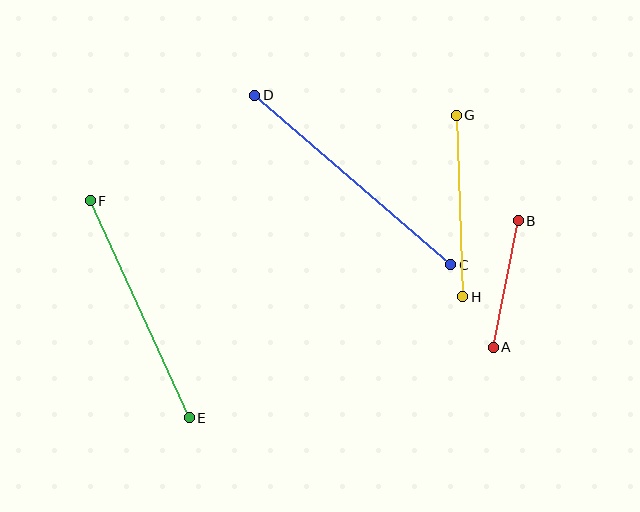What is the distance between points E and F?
The distance is approximately 239 pixels.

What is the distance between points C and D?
The distance is approximately 259 pixels.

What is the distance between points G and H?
The distance is approximately 181 pixels.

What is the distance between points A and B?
The distance is approximately 129 pixels.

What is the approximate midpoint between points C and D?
The midpoint is at approximately (353, 180) pixels.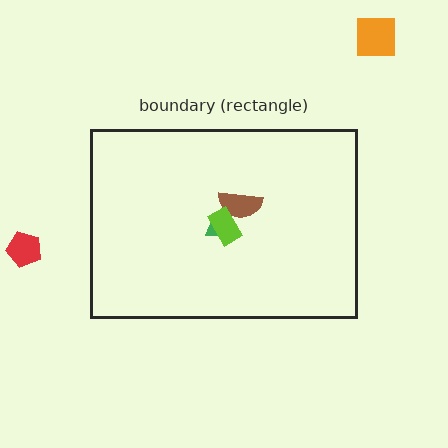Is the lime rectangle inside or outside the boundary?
Inside.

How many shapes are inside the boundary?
3 inside, 2 outside.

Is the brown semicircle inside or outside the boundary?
Inside.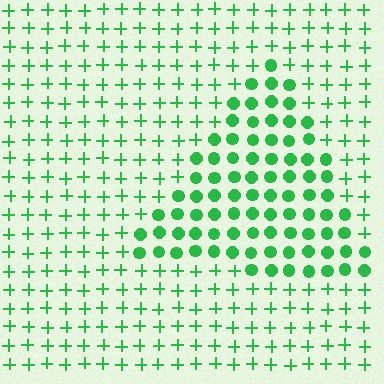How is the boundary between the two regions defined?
The boundary is defined by a change in element shape: circles inside vs. plus signs outside. All elements share the same color and spacing.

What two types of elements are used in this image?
The image uses circles inside the triangle region and plus signs outside it.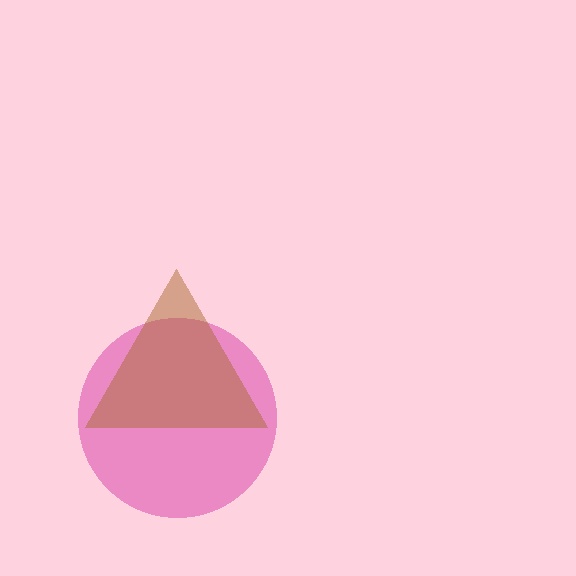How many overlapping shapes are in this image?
There are 2 overlapping shapes in the image.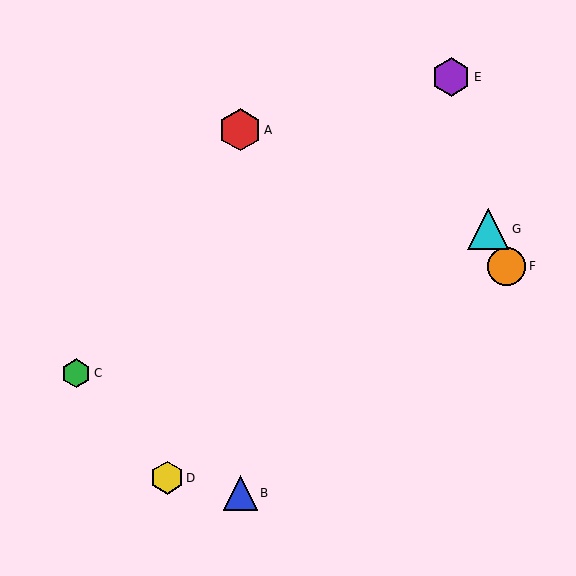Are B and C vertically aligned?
No, B is at x≈240 and C is at x≈76.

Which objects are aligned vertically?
Objects A, B are aligned vertically.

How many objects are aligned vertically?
2 objects (A, B) are aligned vertically.